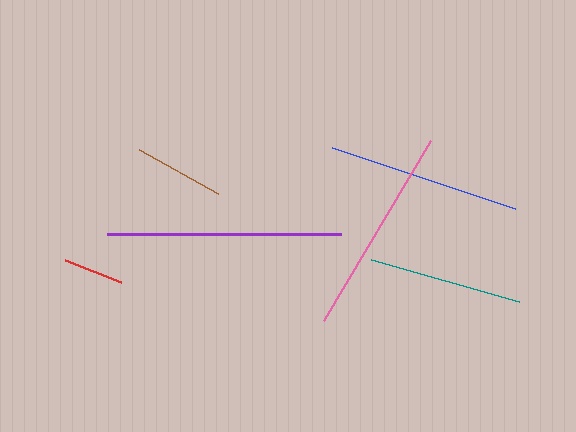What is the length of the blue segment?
The blue segment is approximately 192 pixels long.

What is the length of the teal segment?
The teal segment is approximately 153 pixels long.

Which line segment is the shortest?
The red line is the shortest at approximately 60 pixels.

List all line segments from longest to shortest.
From longest to shortest: purple, pink, blue, teal, brown, red.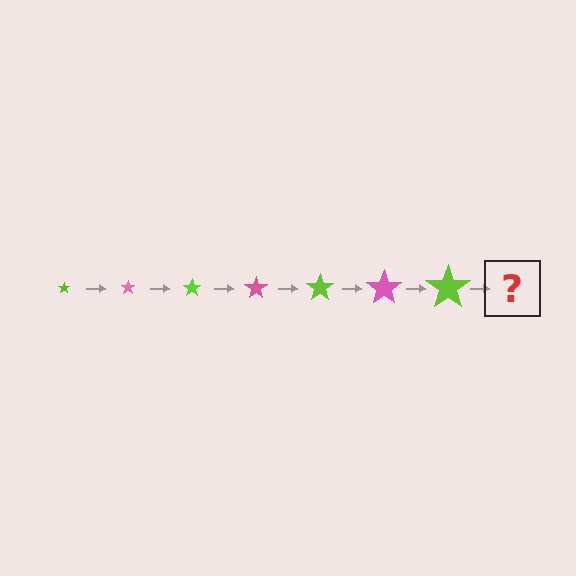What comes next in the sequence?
The next element should be a pink star, larger than the previous one.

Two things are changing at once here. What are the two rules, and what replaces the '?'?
The two rules are that the star grows larger each step and the color cycles through lime and pink. The '?' should be a pink star, larger than the previous one.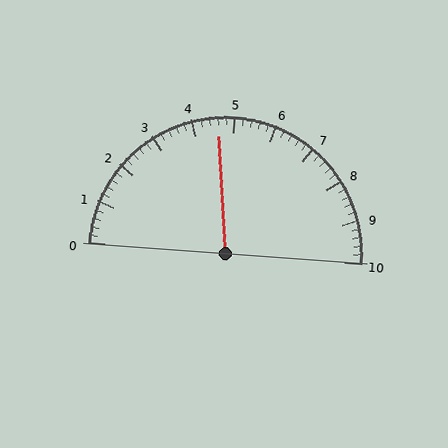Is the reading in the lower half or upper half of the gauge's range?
The reading is in the lower half of the range (0 to 10).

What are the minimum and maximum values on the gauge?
The gauge ranges from 0 to 10.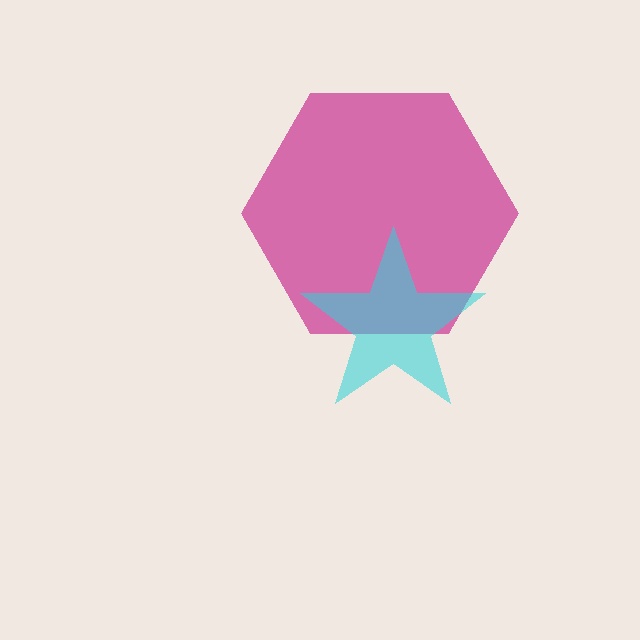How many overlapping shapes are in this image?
There are 2 overlapping shapes in the image.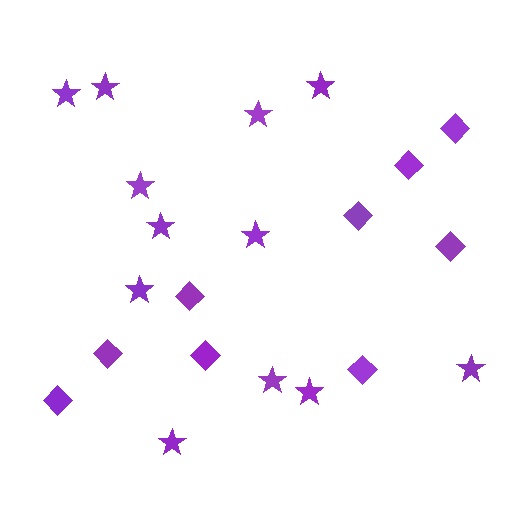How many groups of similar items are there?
There are 2 groups: one group of stars (12) and one group of diamonds (9).